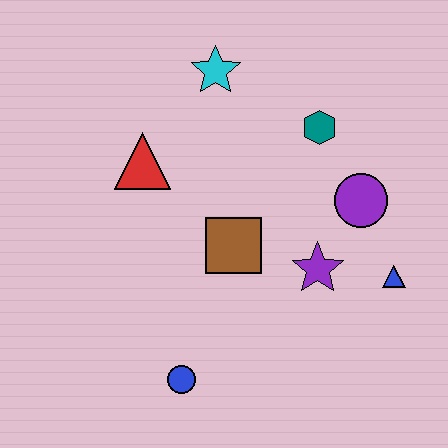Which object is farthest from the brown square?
The cyan star is farthest from the brown square.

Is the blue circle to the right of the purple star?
No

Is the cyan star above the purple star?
Yes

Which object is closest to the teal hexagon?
The purple circle is closest to the teal hexagon.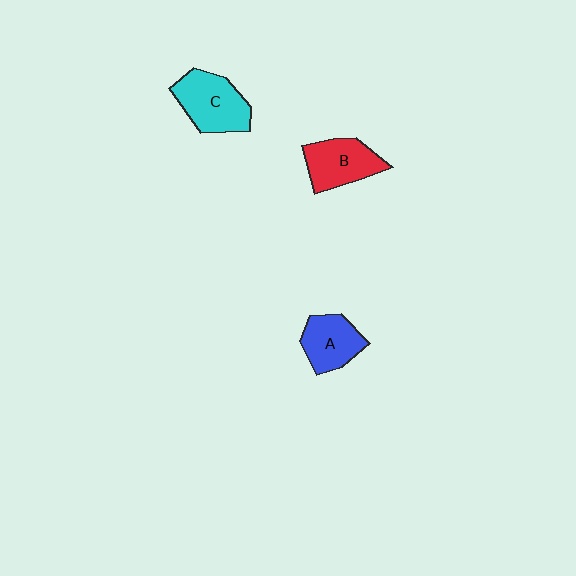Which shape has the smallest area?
Shape A (blue).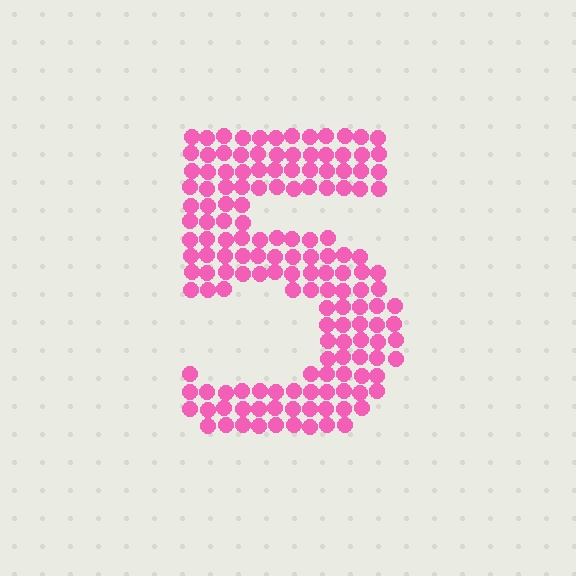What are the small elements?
The small elements are circles.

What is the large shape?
The large shape is the digit 5.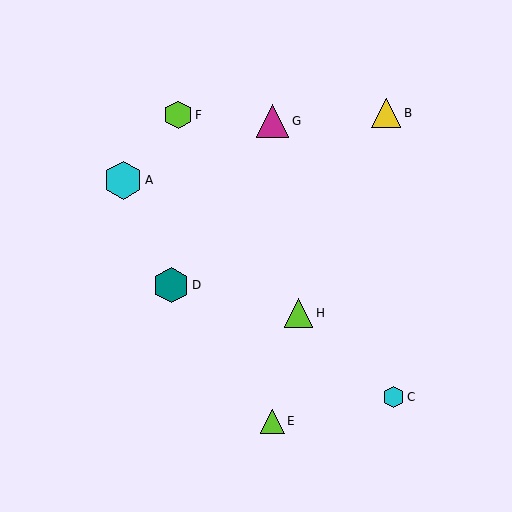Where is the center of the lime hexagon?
The center of the lime hexagon is at (178, 115).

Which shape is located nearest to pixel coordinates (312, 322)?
The lime triangle (labeled H) at (298, 313) is nearest to that location.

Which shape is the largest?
The cyan hexagon (labeled A) is the largest.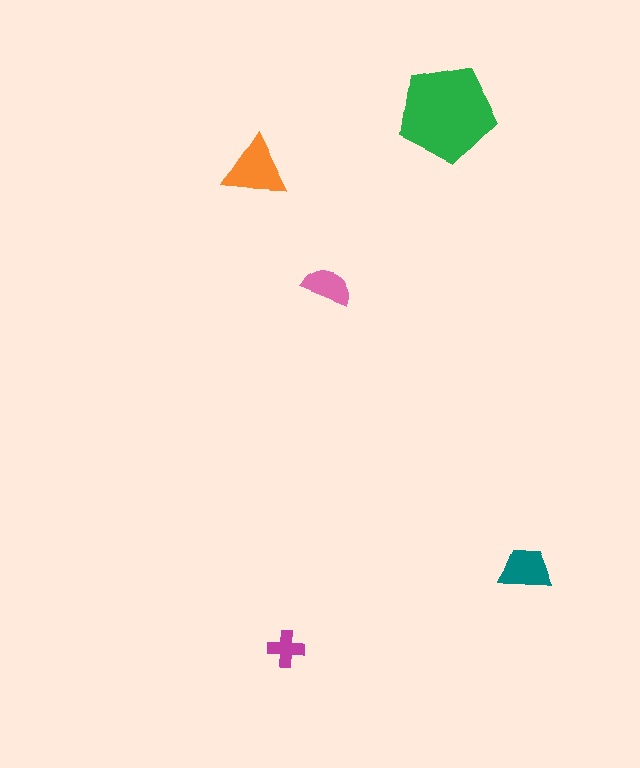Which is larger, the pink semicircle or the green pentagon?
The green pentagon.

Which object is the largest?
The green pentagon.